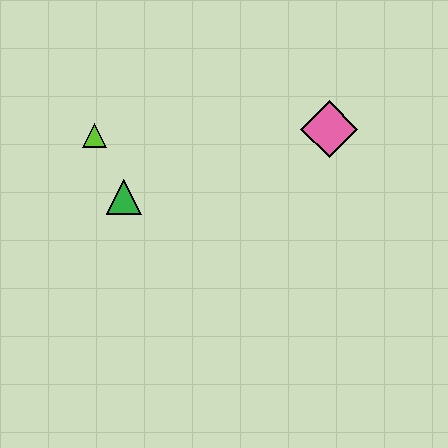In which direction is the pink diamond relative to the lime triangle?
The pink diamond is to the right of the lime triangle.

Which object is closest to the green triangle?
The lime triangle is closest to the green triangle.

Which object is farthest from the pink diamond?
The lime triangle is farthest from the pink diamond.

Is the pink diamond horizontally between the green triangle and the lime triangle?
No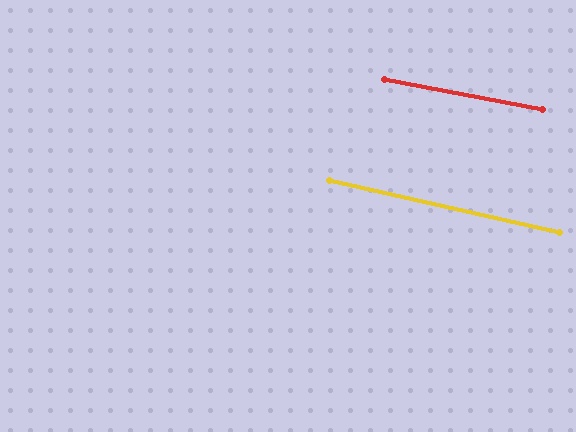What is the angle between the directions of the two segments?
Approximately 2 degrees.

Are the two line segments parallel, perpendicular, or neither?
Parallel — their directions differ by only 1.8°.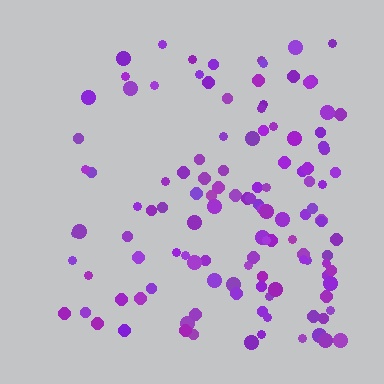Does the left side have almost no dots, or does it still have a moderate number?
Still a moderate number, just noticeably fewer than the right.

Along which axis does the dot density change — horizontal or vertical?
Horizontal.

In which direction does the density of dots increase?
From left to right, with the right side densest.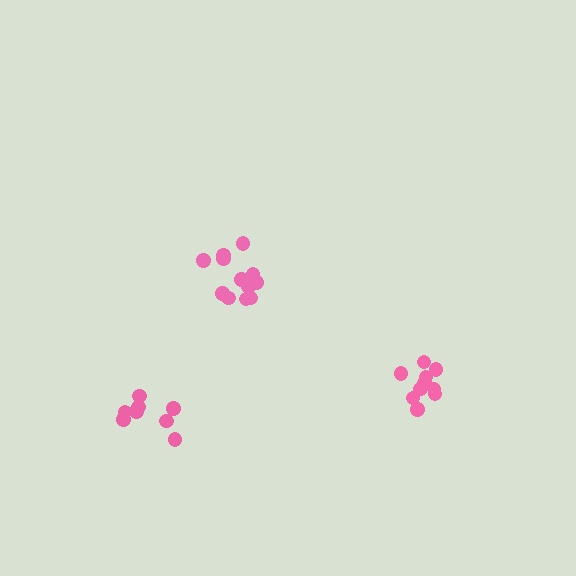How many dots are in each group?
Group 1: 10 dots, Group 2: 12 dots, Group 3: 8 dots (30 total).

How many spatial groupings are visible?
There are 3 spatial groupings.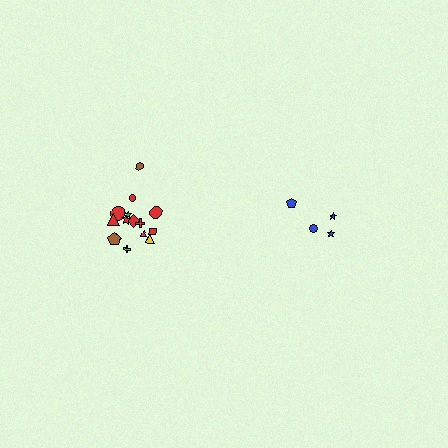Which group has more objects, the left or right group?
The left group.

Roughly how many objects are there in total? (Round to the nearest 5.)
Roughly 20 objects in total.